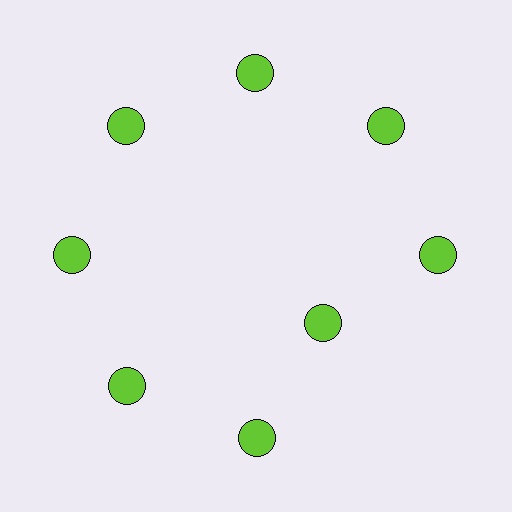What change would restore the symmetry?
The symmetry would be restored by moving it outward, back onto the ring so that all 8 circles sit at equal angles and equal distance from the center.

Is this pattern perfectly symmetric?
No. The 8 lime circles are arranged in a ring, but one element near the 4 o'clock position is pulled inward toward the center, breaking the 8-fold rotational symmetry.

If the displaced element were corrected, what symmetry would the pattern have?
It would have 8-fold rotational symmetry — the pattern would map onto itself every 45 degrees.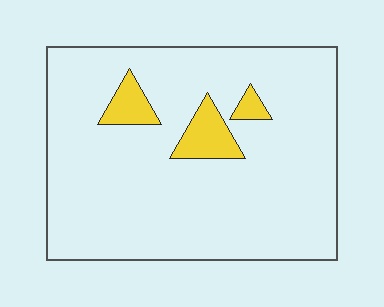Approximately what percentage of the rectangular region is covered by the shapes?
Approximately 10%.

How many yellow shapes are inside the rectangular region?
3.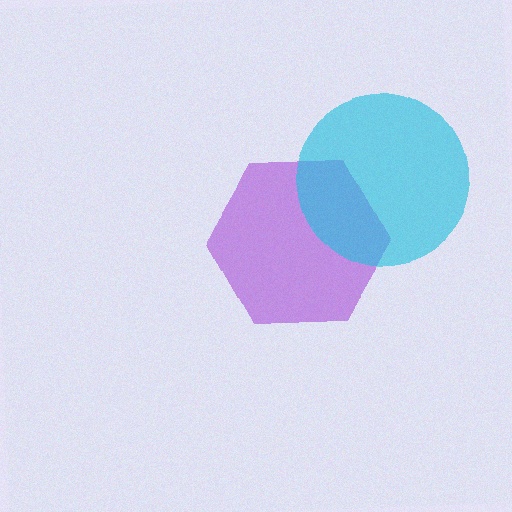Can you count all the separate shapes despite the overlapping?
Yes, there are 2 separate shapes.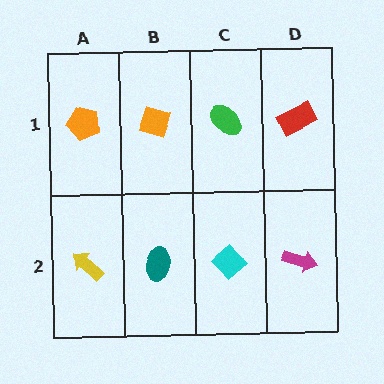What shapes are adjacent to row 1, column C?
A cyan diamond (row 2, column C), an orange diamond (row 1, column B), a red rectangle (row 1, column D).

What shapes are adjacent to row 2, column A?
An orange pentagon (row 1, column A), a teal ellipse (row 2, column B).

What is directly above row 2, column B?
An orange diamond.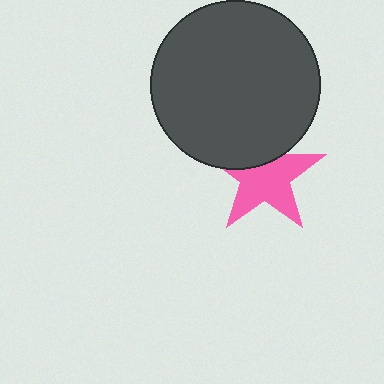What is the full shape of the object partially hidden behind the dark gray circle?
The partially hidden object is a pink star.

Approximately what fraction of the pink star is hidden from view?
Roughly 32% of the pink star is hidden behind the dark gray circle.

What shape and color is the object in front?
The object in front is a dark gray circle.